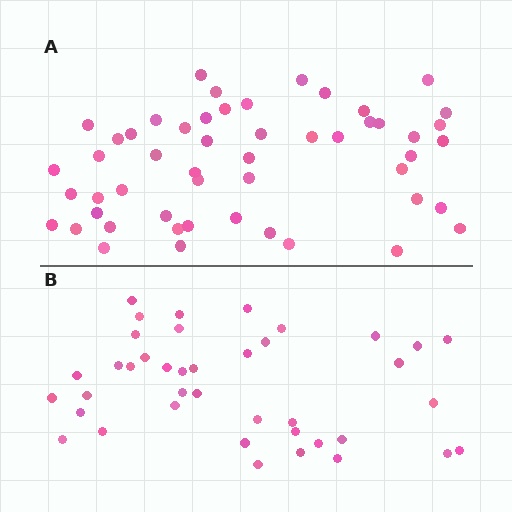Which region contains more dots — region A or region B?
Region A (the top region) has more dots.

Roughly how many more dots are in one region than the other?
Region A has roughly 12 or so more dots than region B.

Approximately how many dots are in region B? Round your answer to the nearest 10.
About 40 dots.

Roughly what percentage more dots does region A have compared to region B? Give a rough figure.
About 30% more.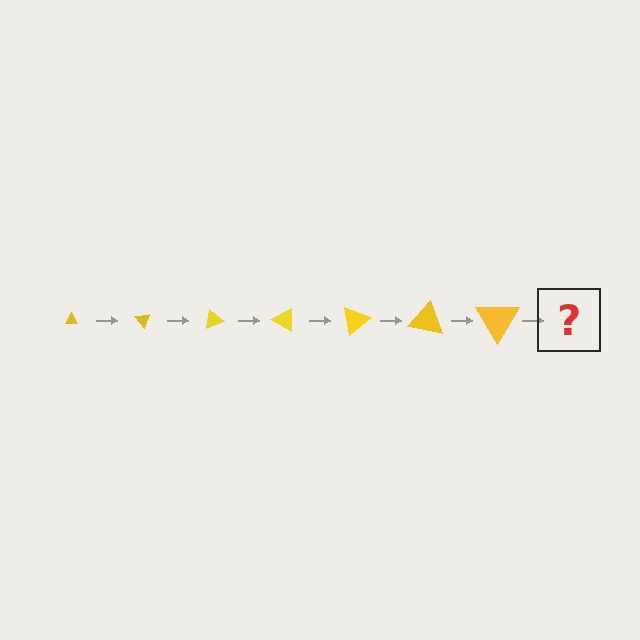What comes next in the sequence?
The next element should be a triangle, larger than the previous one and rotated 350 degrees from the start.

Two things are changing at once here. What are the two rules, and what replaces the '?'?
The two rules are that the triangle grows larger each step and it rotates 50 degrees each step. The '?' should be a triangle, larger than the previous one and rotated 350 degrees from the start.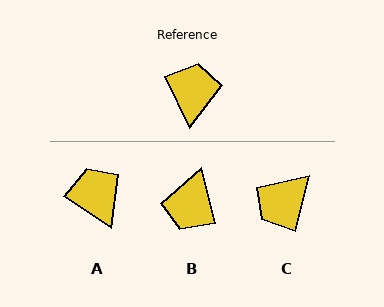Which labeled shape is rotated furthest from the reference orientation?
B, about 168 degrees away.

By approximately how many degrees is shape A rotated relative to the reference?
Approximately 30 degrees counter-clockwise.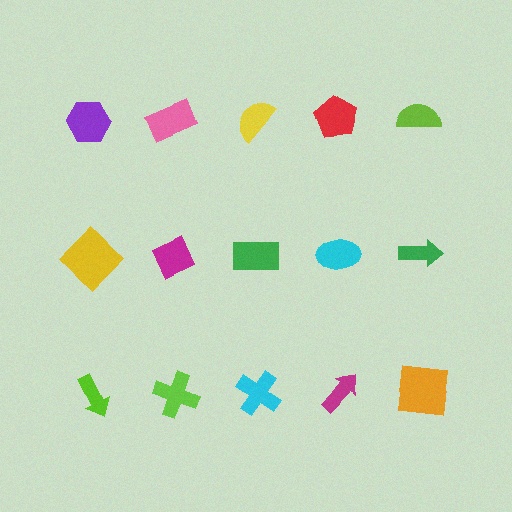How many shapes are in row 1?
5 shapes.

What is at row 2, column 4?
A cyan ellipse.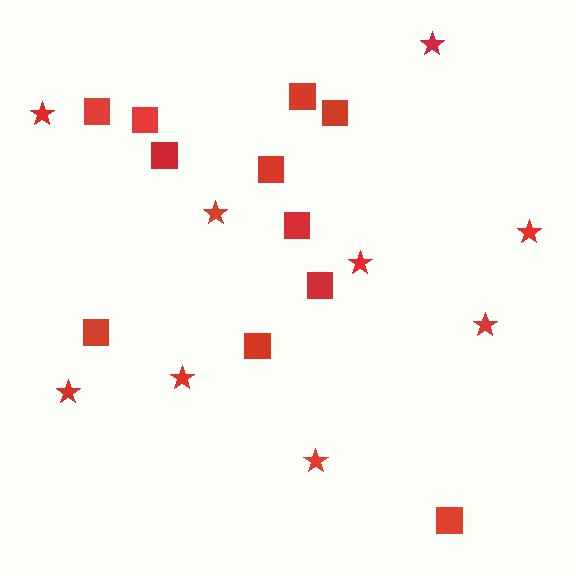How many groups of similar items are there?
There are 2 groups: one group of stars (9) and one group of squares (11).